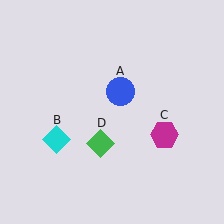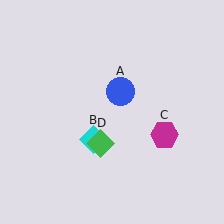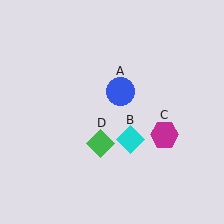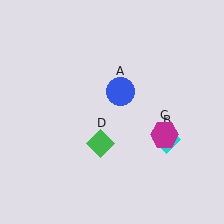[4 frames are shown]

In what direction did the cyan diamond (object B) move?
The cyan diamond (object B) moved right.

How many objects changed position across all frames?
1 object changed position: cyan diamond (object B).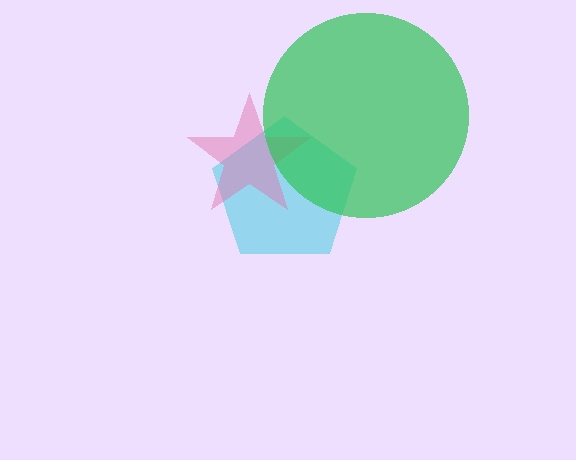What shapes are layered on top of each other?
The layered shapes are: a cyan pentagon, a pink star, a green circle.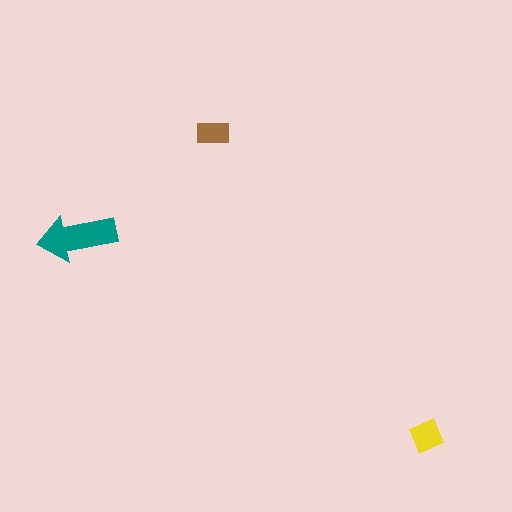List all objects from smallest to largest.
The brown rectangle, the yellow square, the teal arrow.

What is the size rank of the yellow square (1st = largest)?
2nd.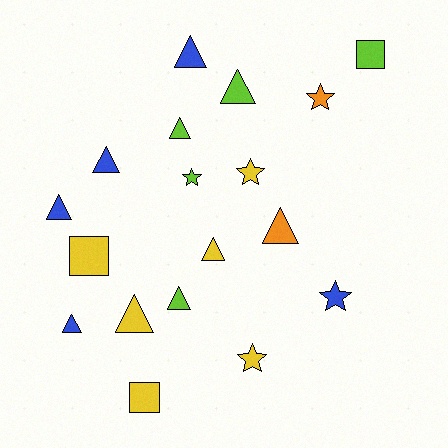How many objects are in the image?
There are 18 objects.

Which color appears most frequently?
Yellow, with 6 objects.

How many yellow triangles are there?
There are 2 yellow triangles.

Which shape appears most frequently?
Triangle, with 10 objects.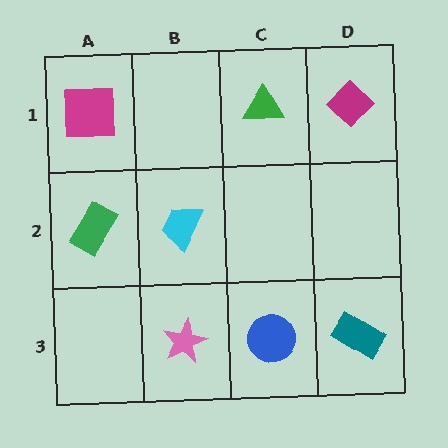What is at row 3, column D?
A teal rectangle.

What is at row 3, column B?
A pink star.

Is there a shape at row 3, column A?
No, that cell is empty.